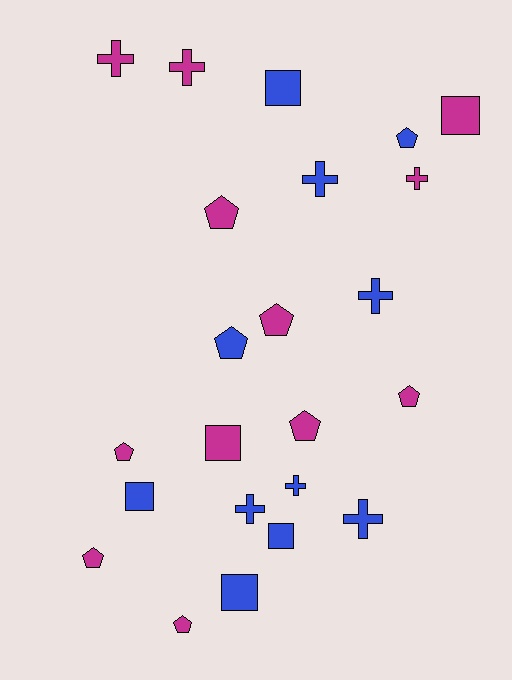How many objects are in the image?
There are 23 objects.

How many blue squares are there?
There are 4 blue squares.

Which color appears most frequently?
Magenta, with 12 objects.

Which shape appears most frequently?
Pentagon, with 9 objects.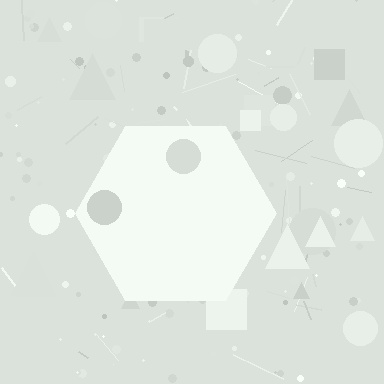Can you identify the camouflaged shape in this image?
The camouflaged shape is a hexagon.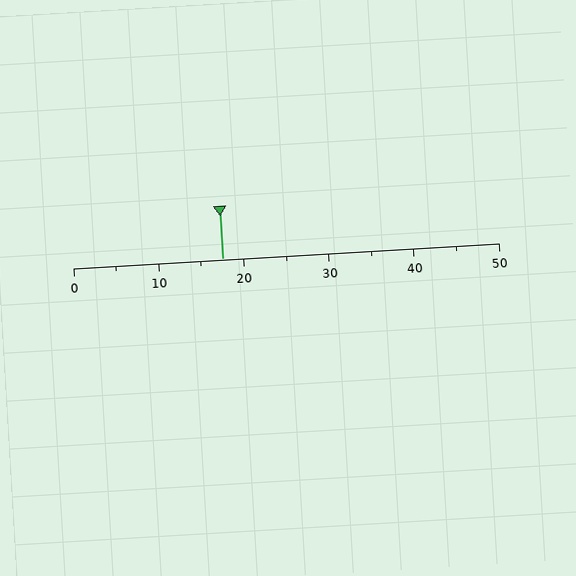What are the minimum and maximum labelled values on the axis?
The axis runs from 0 to 50.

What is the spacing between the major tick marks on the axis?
The major ticks are spaced 10 apart.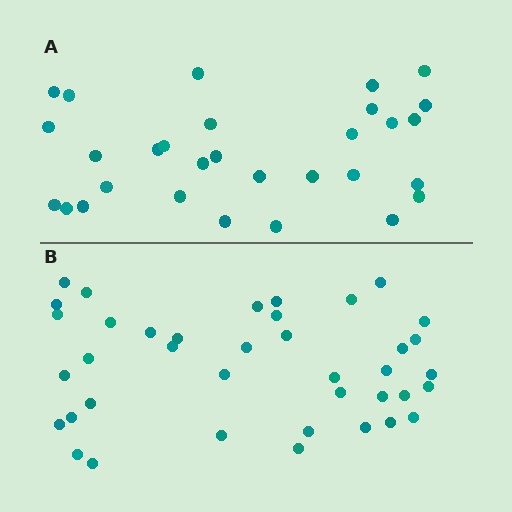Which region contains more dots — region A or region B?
Region B (the bottom region) has more dots.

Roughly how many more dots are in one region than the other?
Region B has roughly 8 or so more dots than region A.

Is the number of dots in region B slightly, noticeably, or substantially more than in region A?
Region B has noticeably more, but not dramatically so. The ratio is roughly 1.3 to 1.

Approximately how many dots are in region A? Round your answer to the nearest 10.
About 30 dots.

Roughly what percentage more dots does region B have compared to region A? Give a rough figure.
About 30% more.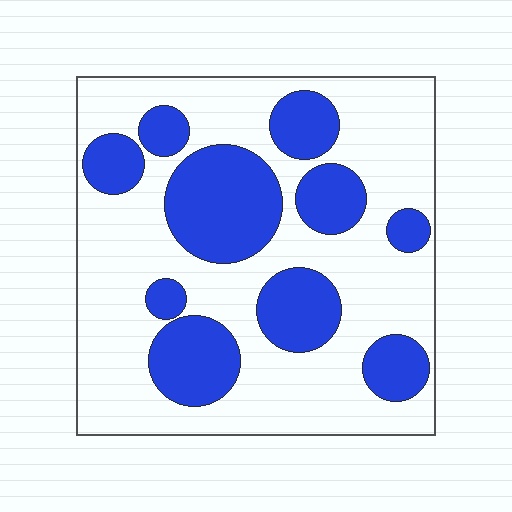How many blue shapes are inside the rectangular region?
10.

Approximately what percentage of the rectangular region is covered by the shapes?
Approximately 35%.